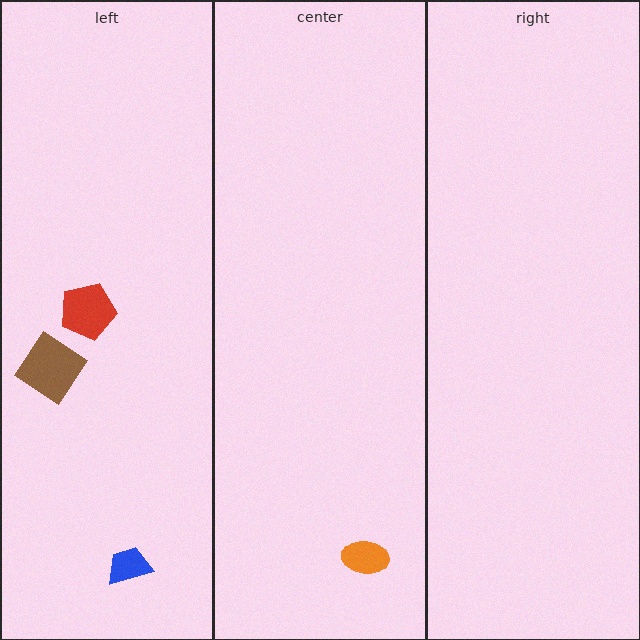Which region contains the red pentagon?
The left region.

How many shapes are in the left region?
3.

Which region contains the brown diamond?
The left region.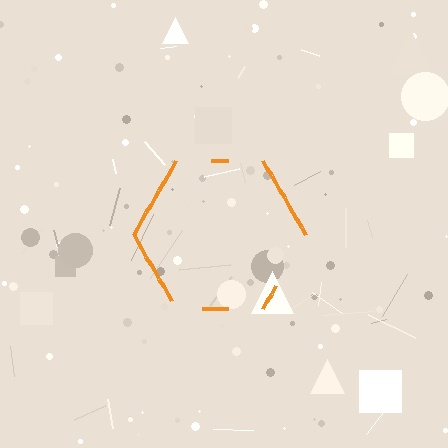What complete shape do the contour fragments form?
The contour fragments form a hexagon.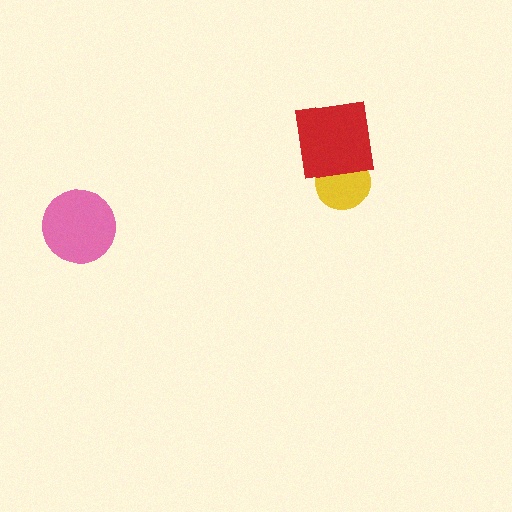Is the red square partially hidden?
No, no other shape covers it.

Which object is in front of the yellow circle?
The red square is in front of the yellow circle.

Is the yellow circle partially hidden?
Yes, it is partially covered by another shape.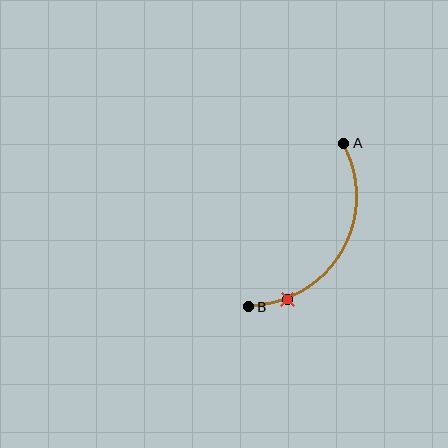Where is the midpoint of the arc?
The arc midpoint is the point on the curve farthest from the straight line joining A and B. It sits to the right of that line.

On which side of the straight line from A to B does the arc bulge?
The arc bulges to the right of the straight line connecting A and B.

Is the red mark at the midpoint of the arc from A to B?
No. The red mark lies on the arc but is closer to endpoint B. The arc midpoint would be at the point on the curve equidistant along the arc from both A and B.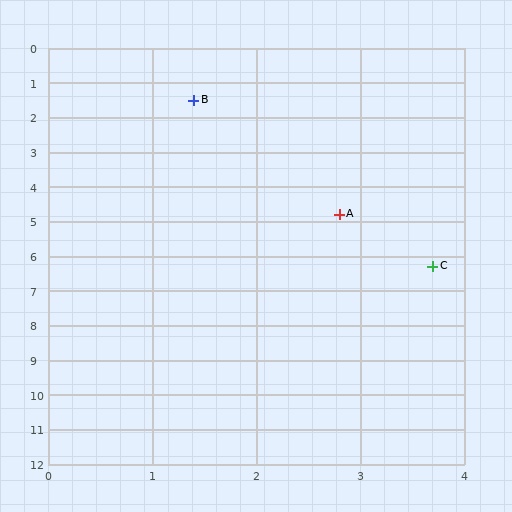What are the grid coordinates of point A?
Point A is at approximately (2.8, 4.8).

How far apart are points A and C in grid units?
Points A and C are about 1.7 grid units apart.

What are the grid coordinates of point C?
Point C is at approximately (3.7, 6.3).